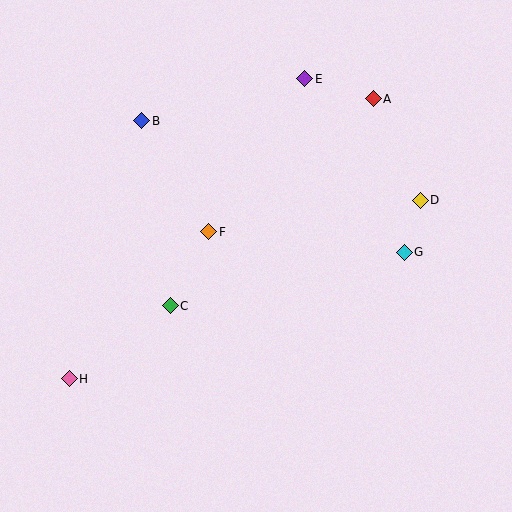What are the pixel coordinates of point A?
Point A is at (373, 99).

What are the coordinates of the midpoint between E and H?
The midpoint between E and H is at (187, 229).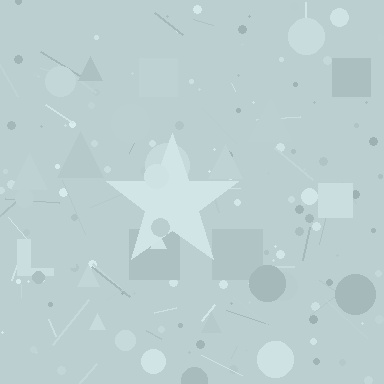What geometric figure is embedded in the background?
A star is embedded in the background.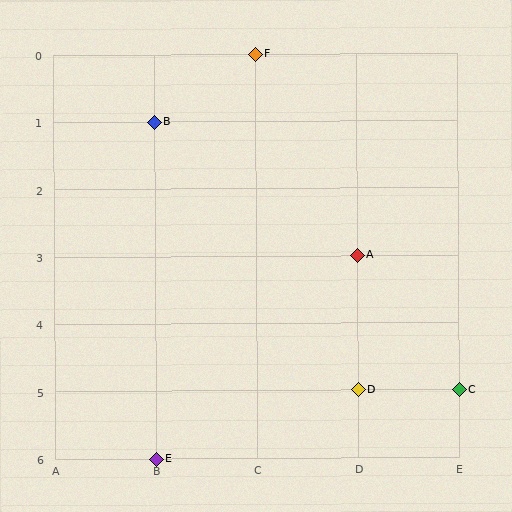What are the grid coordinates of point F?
Point F is at grid coordinates (C, 0).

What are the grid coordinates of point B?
Point B is at grid coordinates (B, 1).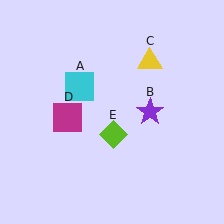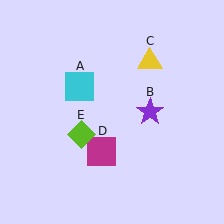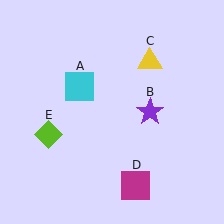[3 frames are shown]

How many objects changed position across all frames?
2 objects changed position: magenta square (object D), lime diamond (object E).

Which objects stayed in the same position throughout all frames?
Cyan square (object A) and purple star (object B) and yellow triangle (object C) remained stationary.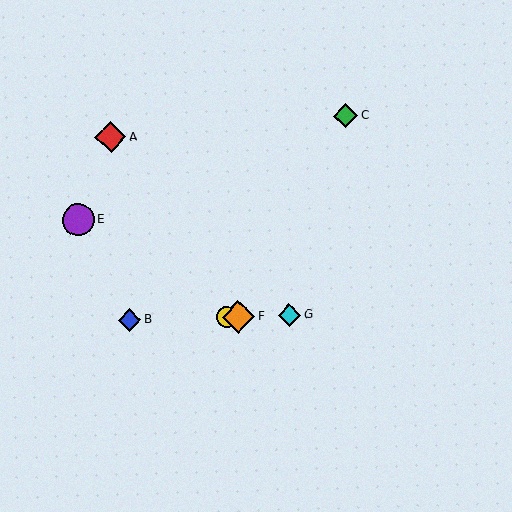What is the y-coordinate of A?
Object A is at y≈137.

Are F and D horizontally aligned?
Yes, both are at y≈317.